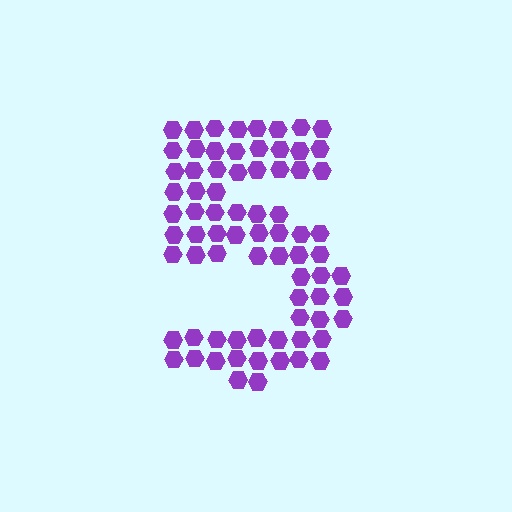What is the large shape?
The large shape is the digit 5.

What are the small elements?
The small elements are hexagons.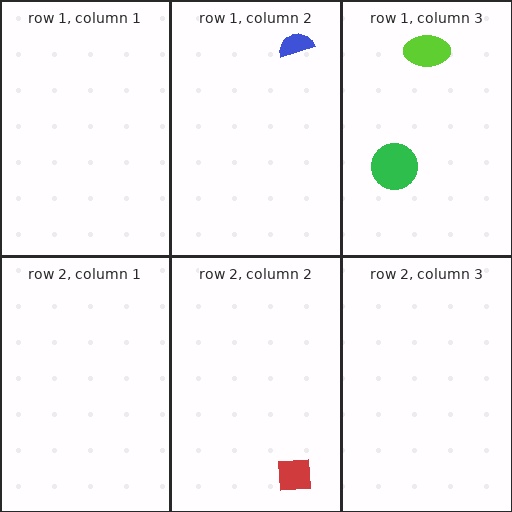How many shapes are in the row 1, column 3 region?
2.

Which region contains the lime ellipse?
The row 1, column 3 region.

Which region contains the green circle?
The row 1, column 3 region.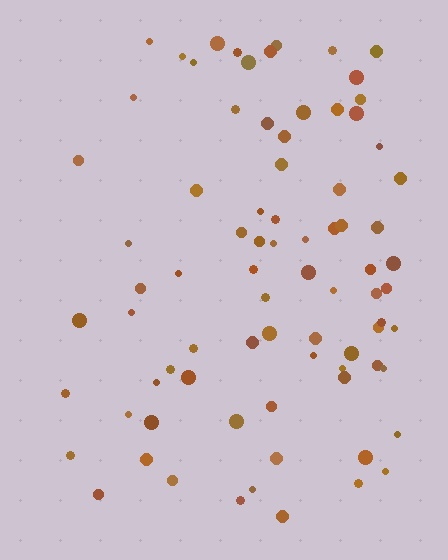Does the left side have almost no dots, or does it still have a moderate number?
Still a moderate number, just noticeably fewer than the right.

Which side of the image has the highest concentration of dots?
The right.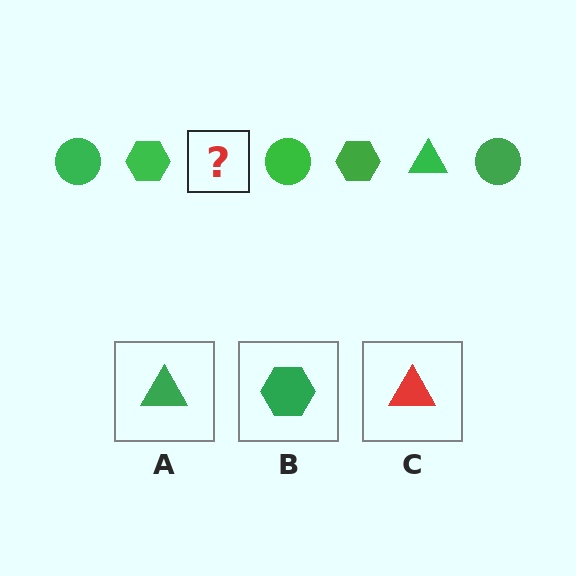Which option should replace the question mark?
Option A.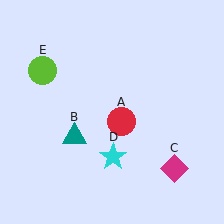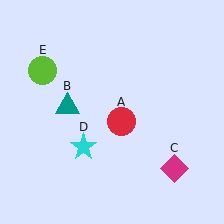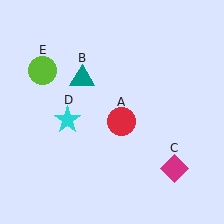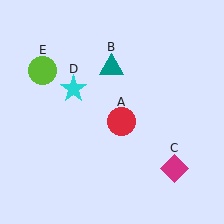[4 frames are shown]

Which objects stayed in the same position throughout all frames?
Red circle (object A) and magenta diamond (object C) and lime circle (object E) remained stationary.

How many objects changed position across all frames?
2 objects changed position: teal triangle (object B), cyan star (object D).